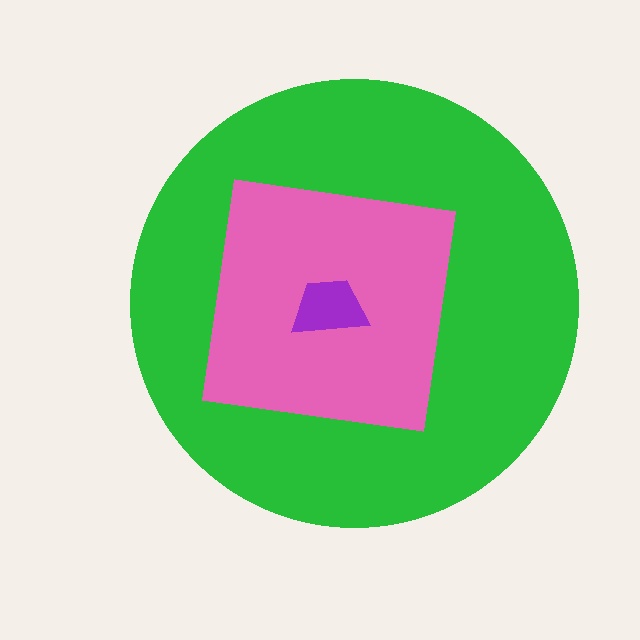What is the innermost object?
The purple trapezoid.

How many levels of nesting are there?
3.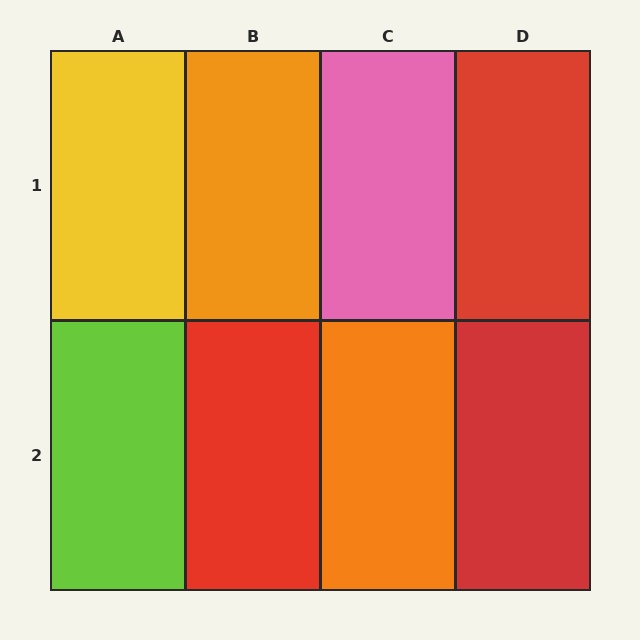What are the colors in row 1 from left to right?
Yellow, orange, pink, red.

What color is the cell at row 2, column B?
Red.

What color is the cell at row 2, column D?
Red.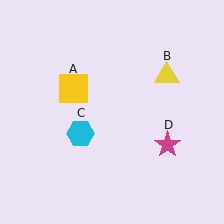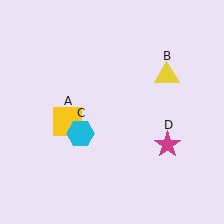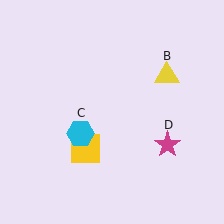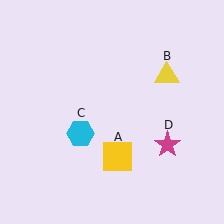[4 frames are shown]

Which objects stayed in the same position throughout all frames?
Yellow triangle (object B) and cyan hexagon (object C) and magenta star (object D) remained stationary.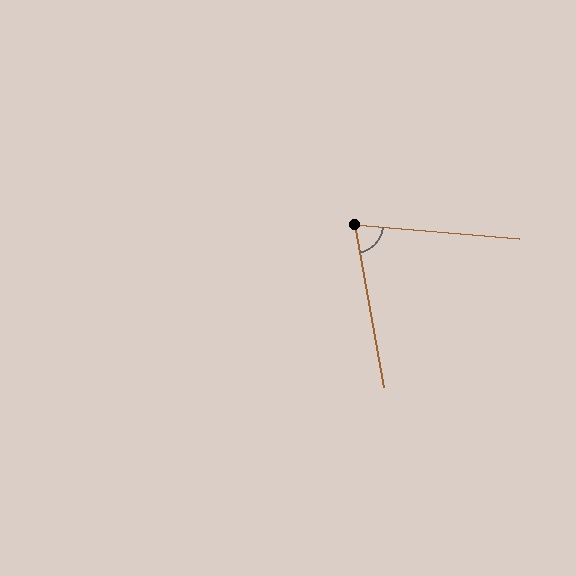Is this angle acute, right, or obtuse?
It is acute.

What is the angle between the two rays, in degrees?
Approximately 75 degrees.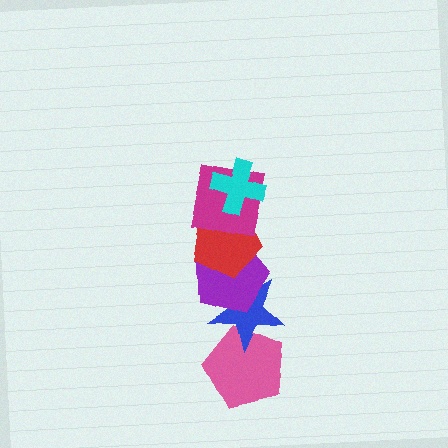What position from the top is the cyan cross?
The cyan cross is 1st from the top.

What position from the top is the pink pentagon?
The pink pentagon is 6th from the top.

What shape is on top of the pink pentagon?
The blue star is on top of the pink pentagon.